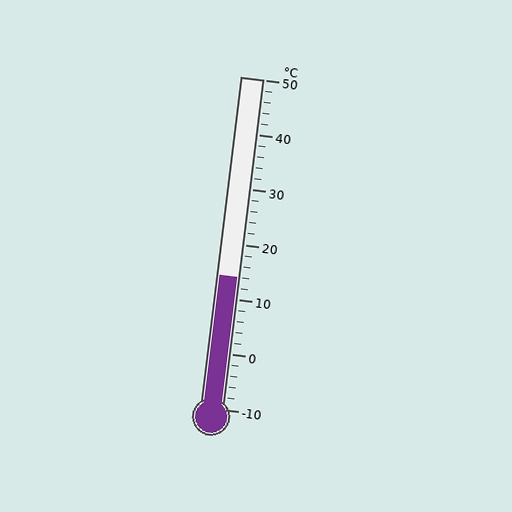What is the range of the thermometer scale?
The thermometer scale ranges from -10°C to 50°C.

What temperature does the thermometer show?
The thermometer shows approximately 14°C.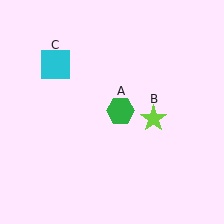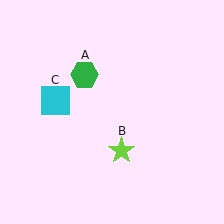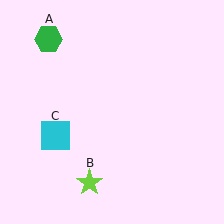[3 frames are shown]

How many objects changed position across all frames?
3 objects changed position: green hexagon (object A), lime star (object B), cyan square (object C).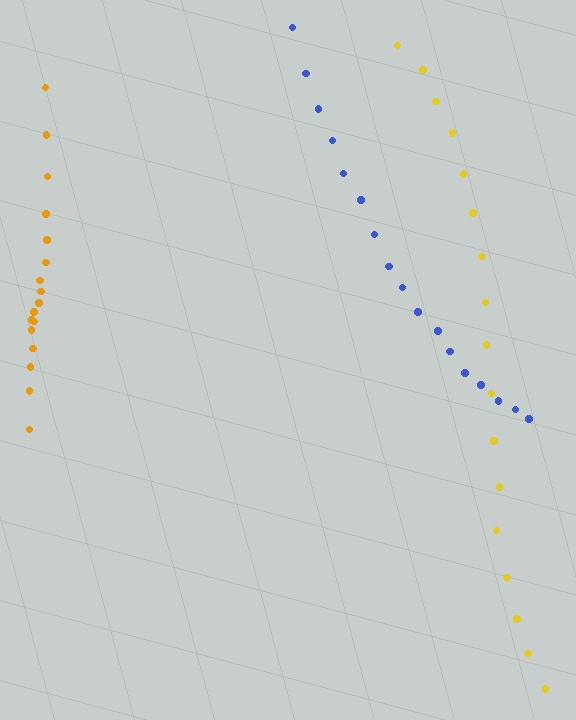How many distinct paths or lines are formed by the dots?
There are 3 distinct paths.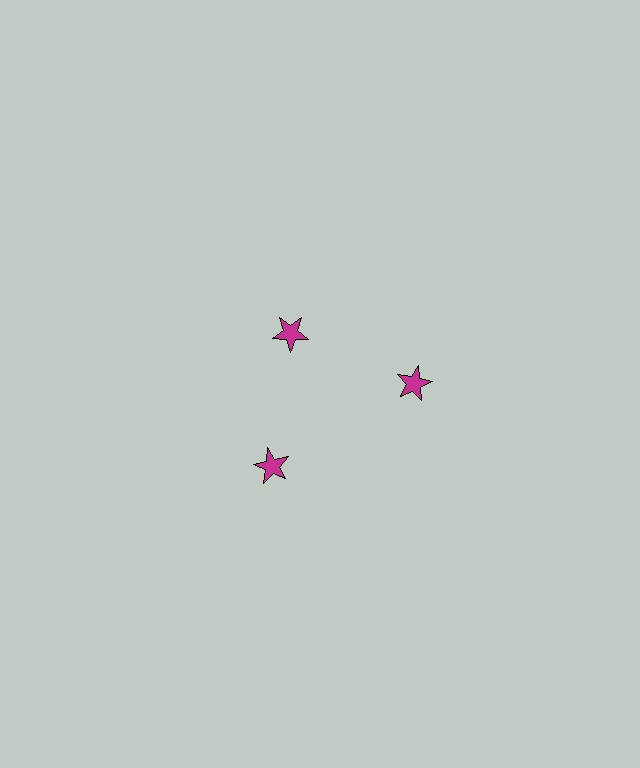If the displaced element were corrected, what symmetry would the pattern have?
It would have 3-fold rotational symmetry — the pattern would map onto itself every 120 degrees.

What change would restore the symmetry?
The symmetry would be restored by moving it outward, back onto the ring so that all 3 stars sit at equal angles and equal distance from the center.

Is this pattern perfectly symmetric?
No. The 3 magenta stars are arranged in a ring, but one element near the 11 o'clock position is pulled inward toward the center, breaking the 3-fold rotational symmetry.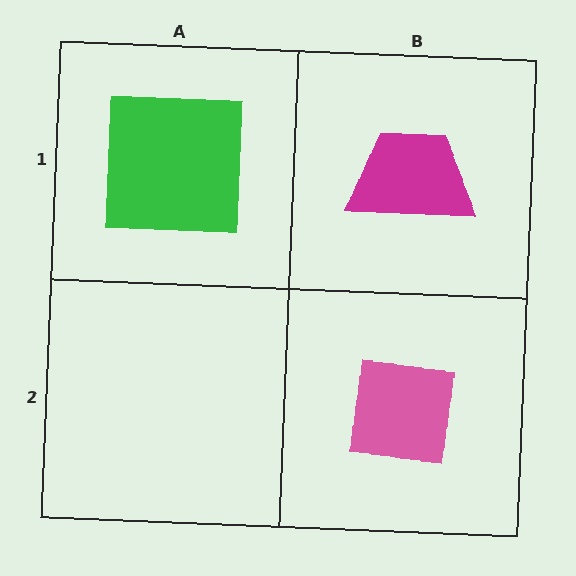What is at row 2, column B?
A pink square.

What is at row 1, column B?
A magenta trapezoid.